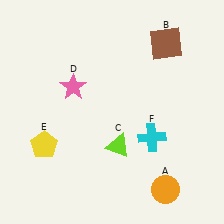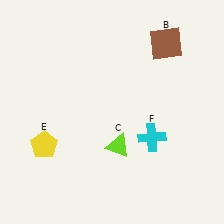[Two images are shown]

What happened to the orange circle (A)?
The orange circle (A) was removed in Image 2. It was in the bottom-right area of Image 1.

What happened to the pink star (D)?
The pink star (D) was removed in Image 2. It was in the top-left area of Image 1.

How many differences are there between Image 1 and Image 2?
There are 2 differences between the two images.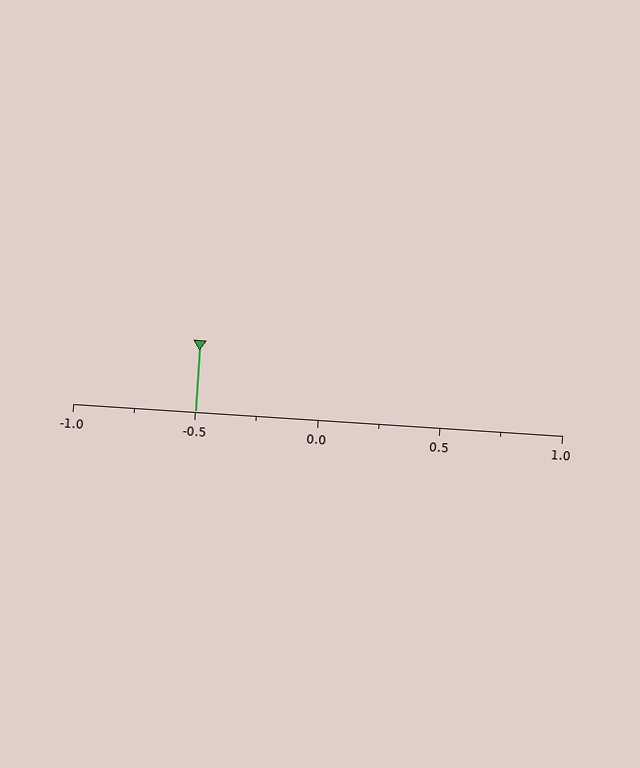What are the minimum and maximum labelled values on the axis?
The axis runs from -1.0 to 1.0.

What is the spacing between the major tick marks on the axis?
The major ticks are spaced 0.5 apart.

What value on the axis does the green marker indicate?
The marker indicates approximately -0.5.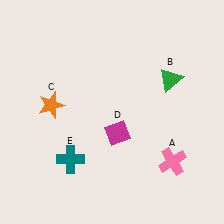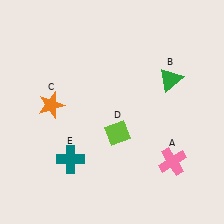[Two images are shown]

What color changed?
The diamond (D) changed from magenta in Image 1 to lime in Image 2.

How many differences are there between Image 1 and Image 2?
There is 1 difference between the two images.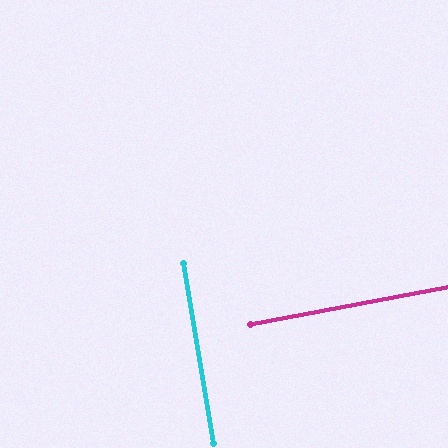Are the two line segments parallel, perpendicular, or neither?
Perpendicular — they meet at approximately 89°.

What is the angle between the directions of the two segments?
Approximately 89 degrees.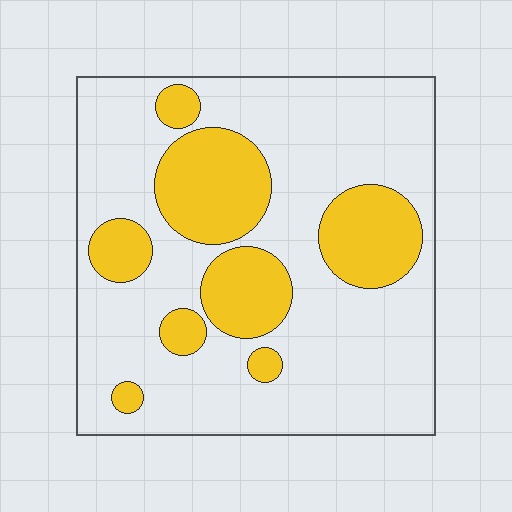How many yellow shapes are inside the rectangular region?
8.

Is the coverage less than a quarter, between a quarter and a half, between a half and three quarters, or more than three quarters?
Between a quarter and a half.